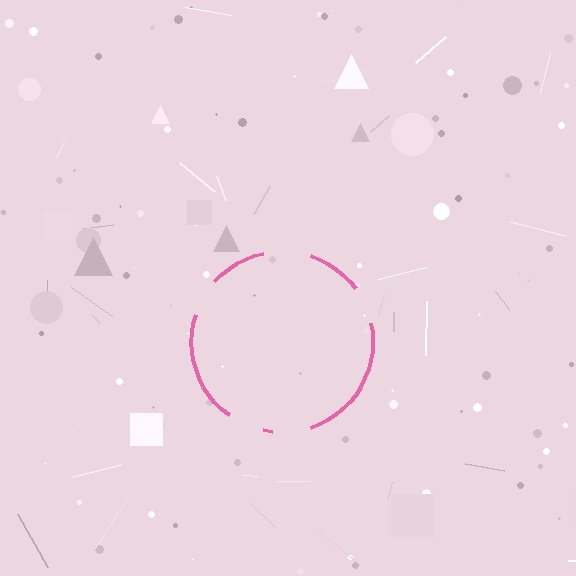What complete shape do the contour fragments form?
The contour fragments form a circle.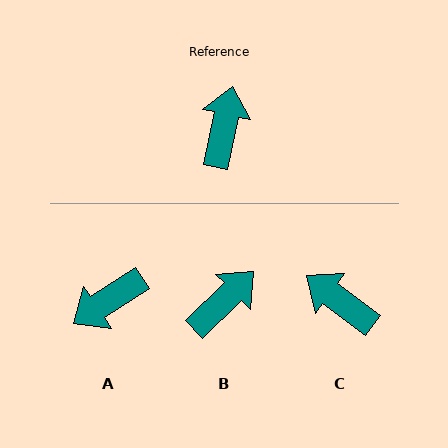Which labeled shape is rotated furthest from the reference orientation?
A, about 136 degrees away.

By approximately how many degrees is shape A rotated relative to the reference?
Approximately 136 degrees counter-clockwise.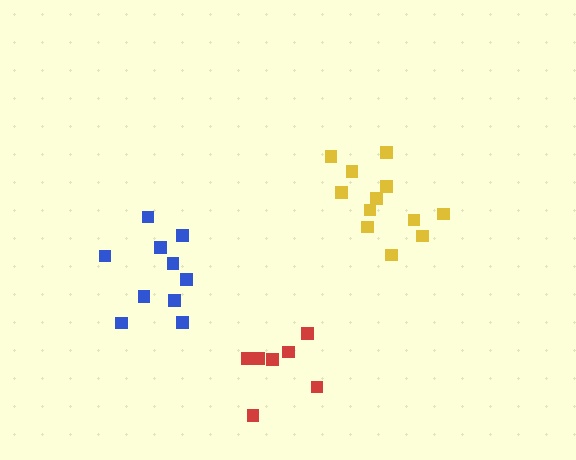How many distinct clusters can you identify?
There are 3 distinct clusters.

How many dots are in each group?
Group 1: 10 dots, Group 2: 7 dots, Group 3: 12 dots (29 total).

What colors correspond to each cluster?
The clusters are colored: blue, red, yellow.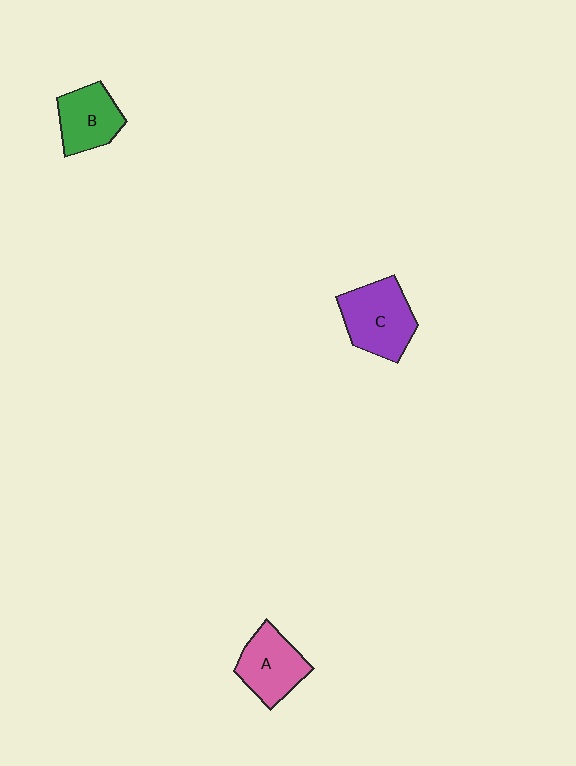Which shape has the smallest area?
Shape B (green).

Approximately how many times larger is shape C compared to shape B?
Approximately 1.3 times.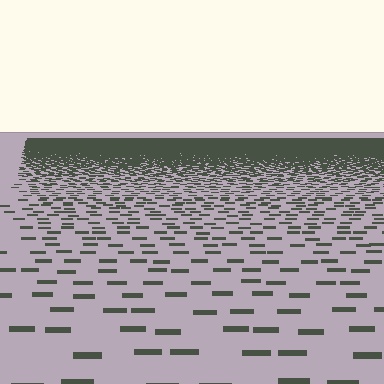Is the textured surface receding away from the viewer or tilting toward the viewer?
The surface is receding away from the viewer. Texture elements get smaller and denser toward the top.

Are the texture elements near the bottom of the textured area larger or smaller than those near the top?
Larger. Near the bottom, elements are closer to the viewer and appear at a bigger on-screen size.